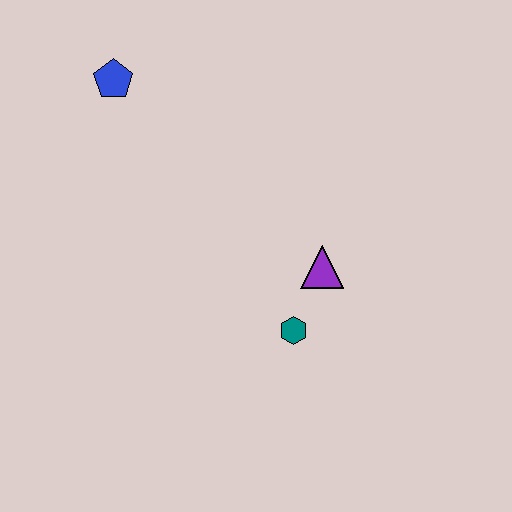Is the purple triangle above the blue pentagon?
No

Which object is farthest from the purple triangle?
The blue pentagon is farthest from the purple triangle.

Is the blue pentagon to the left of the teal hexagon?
Yes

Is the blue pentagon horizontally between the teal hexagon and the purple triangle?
No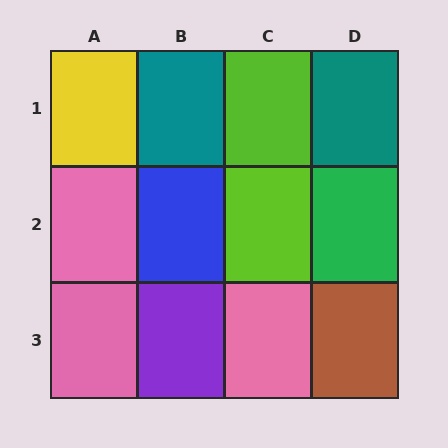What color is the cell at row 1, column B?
Teal.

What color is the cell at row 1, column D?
Teal.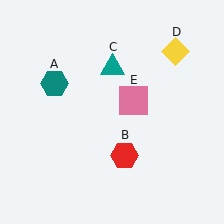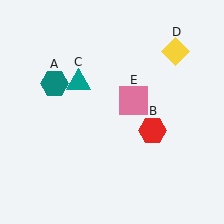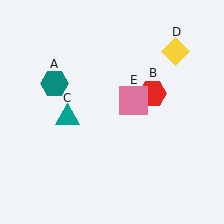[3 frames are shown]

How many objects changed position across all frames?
2 objects changed position: red hexagon (object B), teal triangle (object C).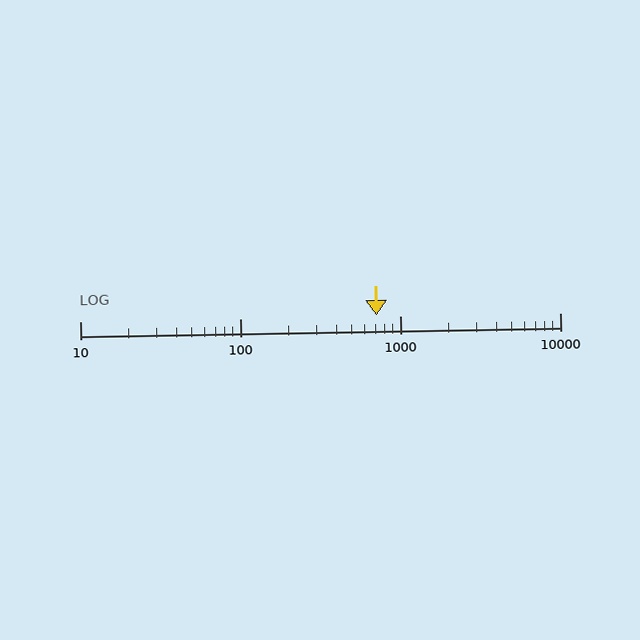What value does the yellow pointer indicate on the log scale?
The pointer indicates approximately 710.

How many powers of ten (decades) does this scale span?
The scale spans 3 decades, from 10 to 10000.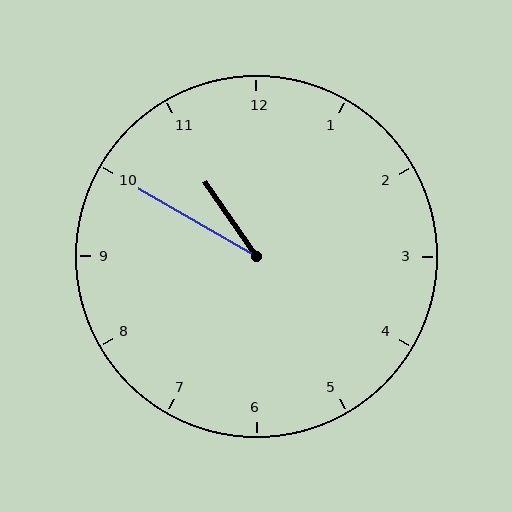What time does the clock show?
10:50.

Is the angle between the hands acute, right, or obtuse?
It is acute.